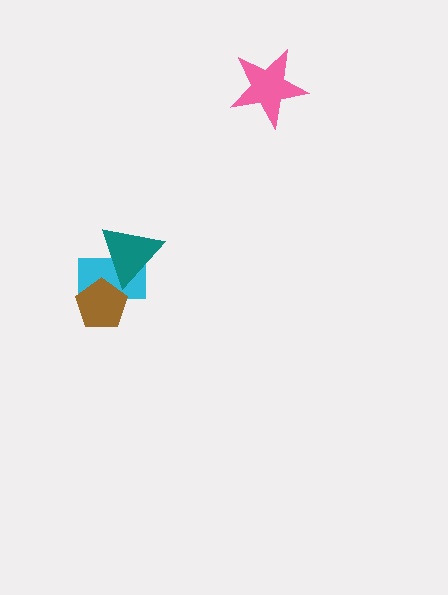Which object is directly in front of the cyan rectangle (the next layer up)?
The brown pentagon is directly in front of the cyan rectangle.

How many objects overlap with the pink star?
0 objects overlap with the pink star.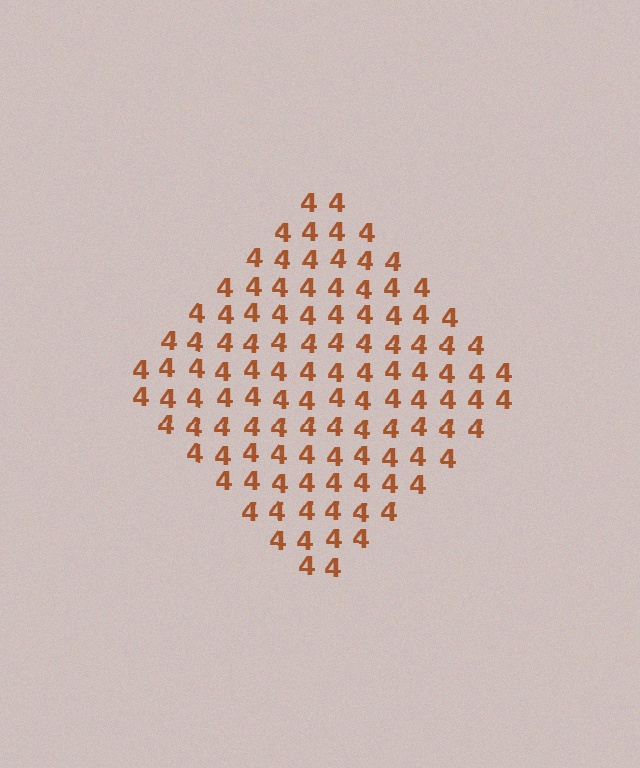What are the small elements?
The small elements are digit 4's.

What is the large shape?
The large shape is a diamond.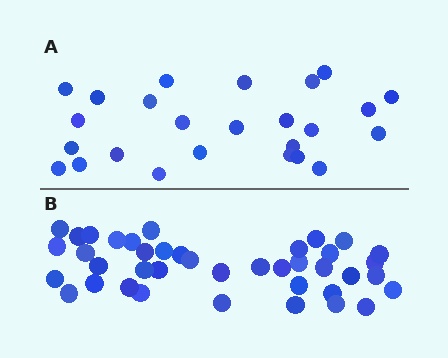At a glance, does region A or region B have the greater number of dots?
Region B (the bottom region) has more dots.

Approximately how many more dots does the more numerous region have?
Region B has approximately 15 more dots than region A.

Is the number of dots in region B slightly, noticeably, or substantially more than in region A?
Region B has substantially more. The ratio is roughly 1.6 to 1.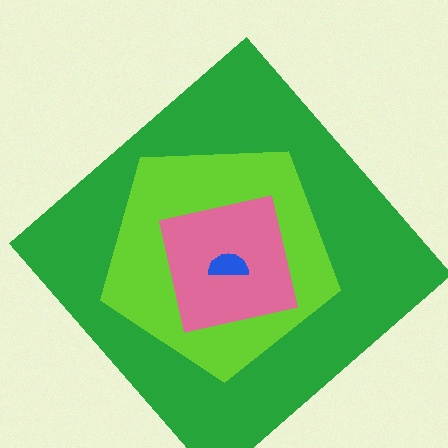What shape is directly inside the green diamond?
The lime pentagon.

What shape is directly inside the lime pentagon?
The pink square.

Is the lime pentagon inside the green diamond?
Yes.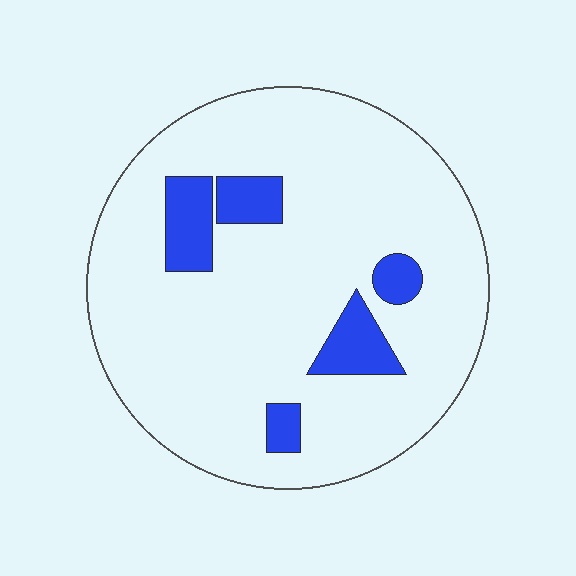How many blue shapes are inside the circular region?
5.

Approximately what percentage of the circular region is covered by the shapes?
Approximately 15%.